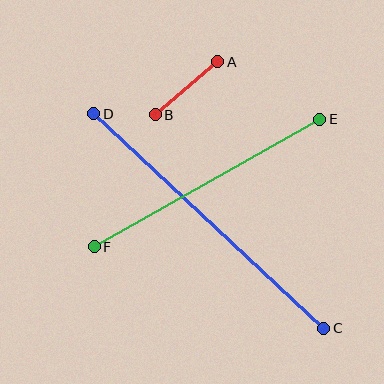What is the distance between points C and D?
The distance is approximately 315 pixels.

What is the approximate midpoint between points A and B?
The midpoint is at approximately (186, 88) pixels.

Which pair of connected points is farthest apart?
Points C and D are farthest apart.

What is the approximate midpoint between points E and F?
The midpoint is at approximately (207, 183) pixels.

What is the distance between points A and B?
The distance is approximately 82 pixels.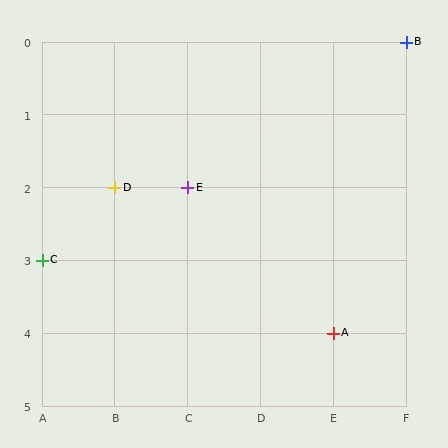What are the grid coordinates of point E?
Point E is at grid coordinates (C, 2).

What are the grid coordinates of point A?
Point A is at grid coordinates (E, 4).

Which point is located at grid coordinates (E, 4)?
Point A is at (E, 4).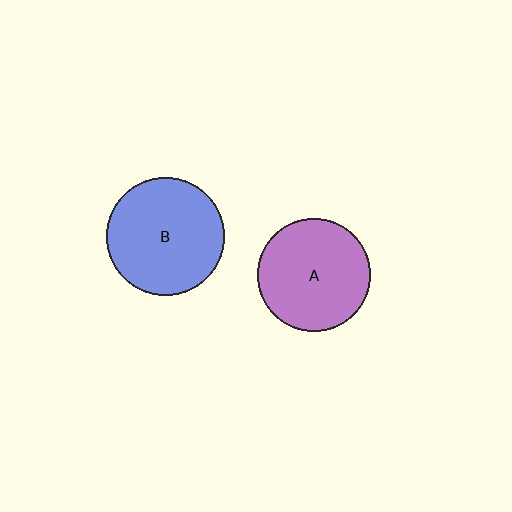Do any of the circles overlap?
No, none of the circles overlap.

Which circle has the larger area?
Circle B (blue).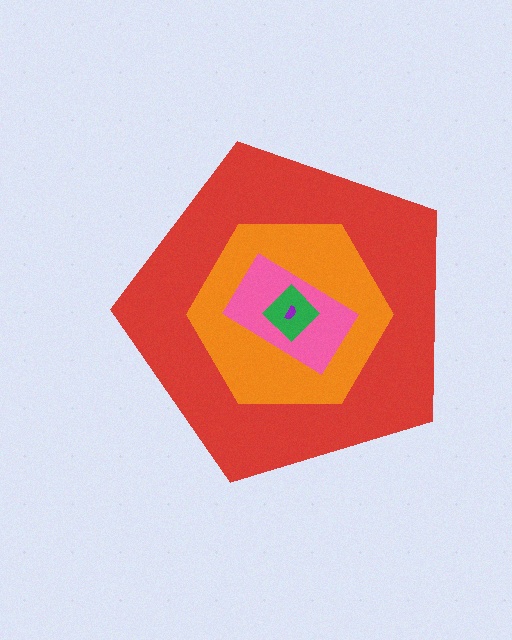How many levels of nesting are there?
5.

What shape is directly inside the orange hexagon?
The pink rectangle.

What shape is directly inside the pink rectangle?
The green diamond.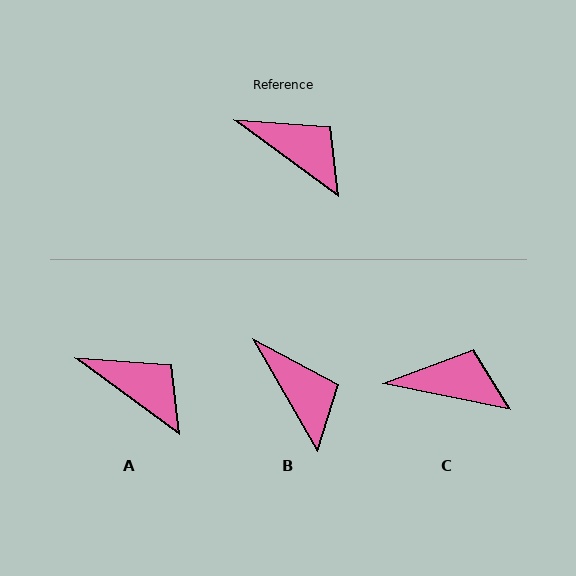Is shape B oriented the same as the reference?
No, it is off by about 24 degrees.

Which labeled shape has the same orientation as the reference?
A.